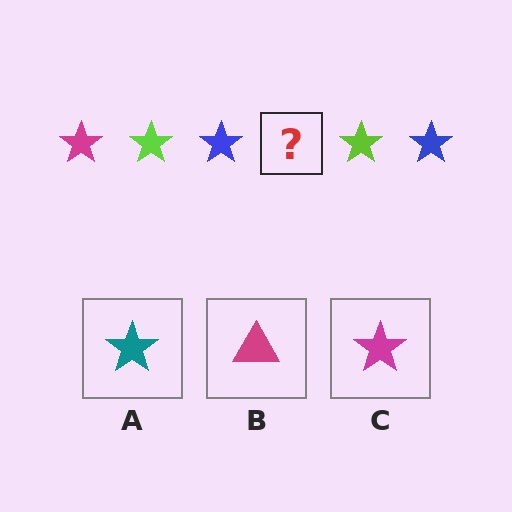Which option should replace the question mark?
Option C.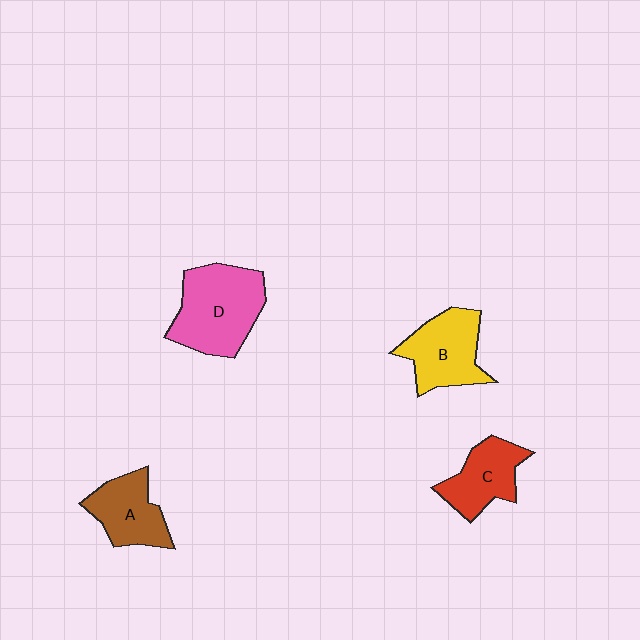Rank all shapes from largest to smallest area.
From largest to smallest: D (pink), B (yellow), A (brown), C (red).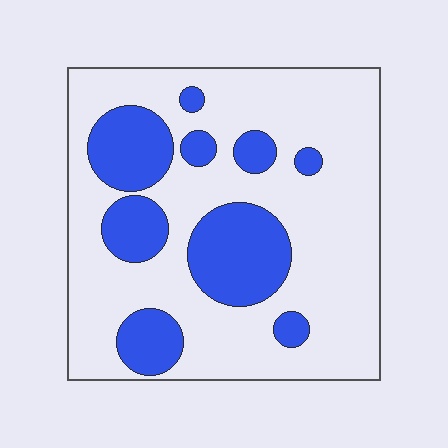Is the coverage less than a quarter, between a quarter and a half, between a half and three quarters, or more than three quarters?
Between a quarter and a half.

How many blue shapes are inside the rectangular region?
9.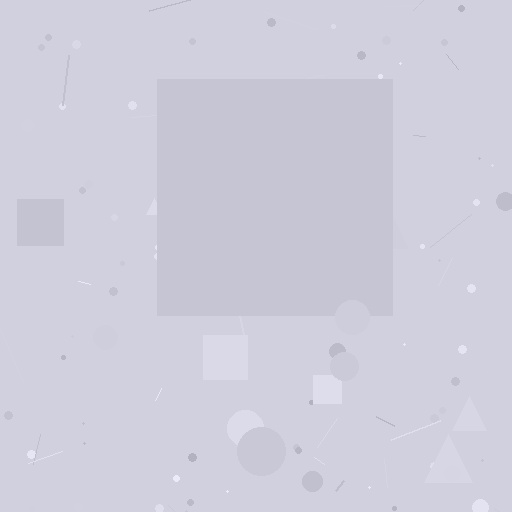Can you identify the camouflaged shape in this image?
The camouflaged shape is a square.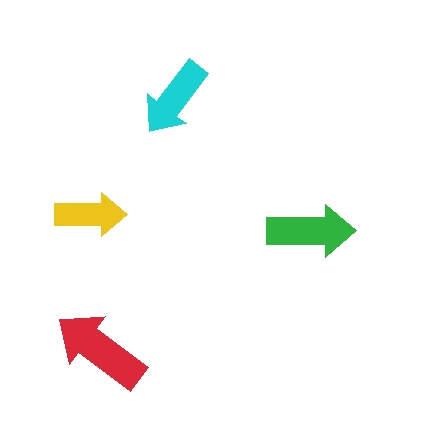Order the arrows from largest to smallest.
the red one, the green one, the cyan one, the yellow one.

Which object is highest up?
The cyan arrow is topmost.